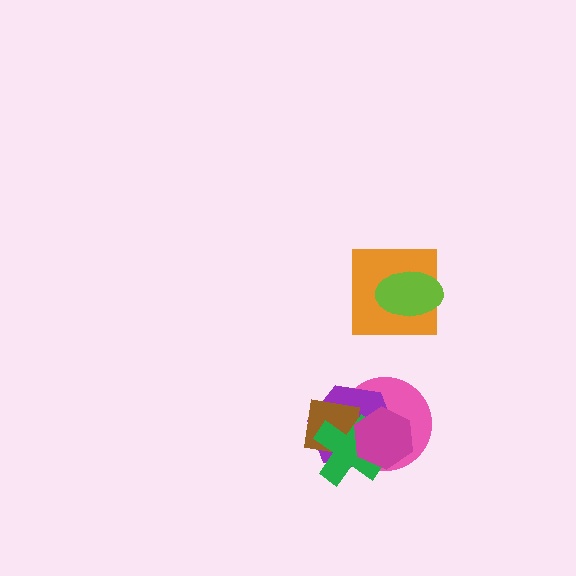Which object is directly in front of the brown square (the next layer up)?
The green cross is directly in front of the brown square.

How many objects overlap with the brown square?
4 objects overlap with the brown square.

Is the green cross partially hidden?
Yes, it is partially covered by another shape.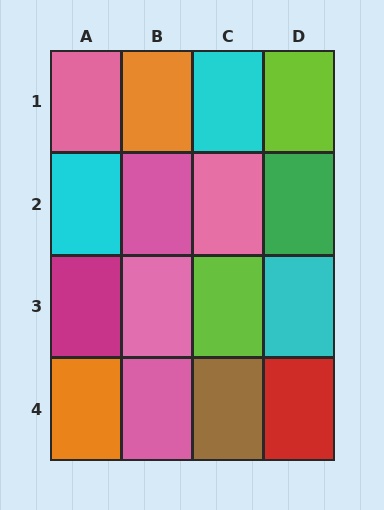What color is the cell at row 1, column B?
Orange.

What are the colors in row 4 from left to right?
Orange, pink, brown, red.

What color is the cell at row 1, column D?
Lime.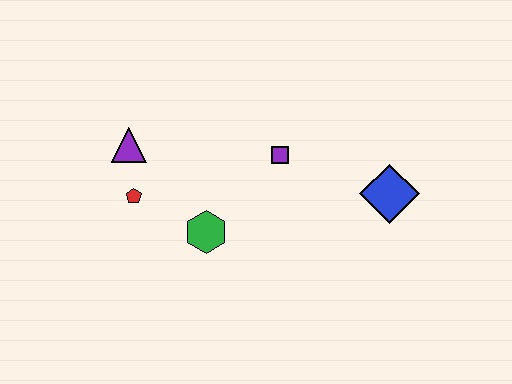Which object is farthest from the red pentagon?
The blue diamond is farthest from the red pentagon.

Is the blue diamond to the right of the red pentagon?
Yes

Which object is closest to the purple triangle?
The red pentagon is closest to the purple triangle.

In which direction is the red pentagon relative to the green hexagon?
The red pentagon is to the left of the green hexagon.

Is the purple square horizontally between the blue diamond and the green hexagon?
Yes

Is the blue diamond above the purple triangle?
No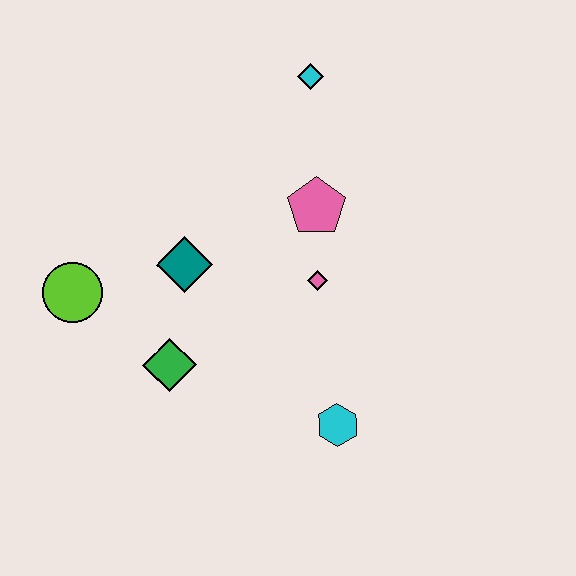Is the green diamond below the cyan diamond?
Yes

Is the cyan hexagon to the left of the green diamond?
No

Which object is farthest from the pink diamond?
The lime circle is farthest from the pink diamond.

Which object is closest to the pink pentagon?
The pink diamond is closest to the pink pentagon.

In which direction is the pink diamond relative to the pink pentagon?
The pink diamond is below the pink pentagon.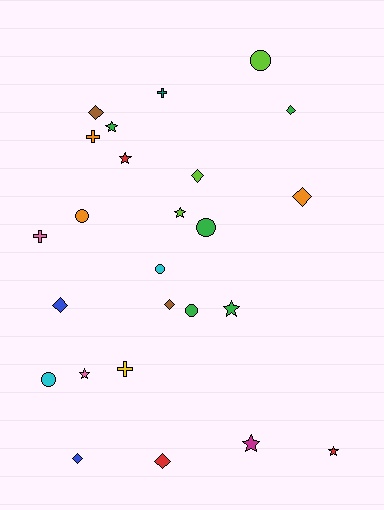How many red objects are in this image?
There are 3 red objects.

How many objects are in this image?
There are 25 objects.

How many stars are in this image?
There are 7 stars.